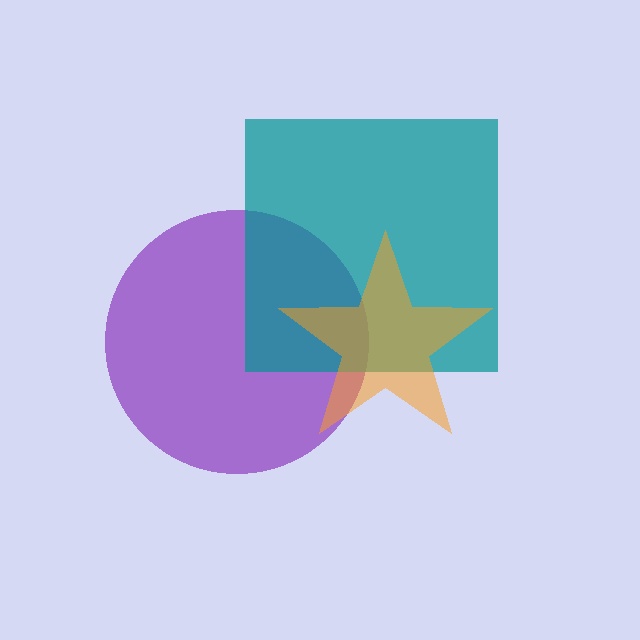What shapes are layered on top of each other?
The layered shapes are: a purple circle, a teal square, an orange star.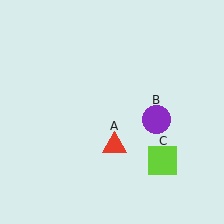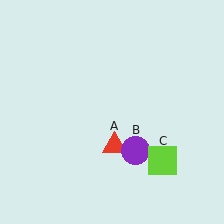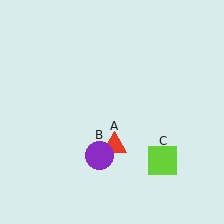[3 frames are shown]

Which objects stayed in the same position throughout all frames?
Red triangle (object A) and lime square (object C) remained stationary.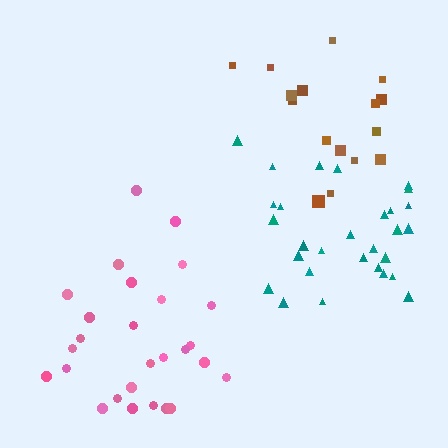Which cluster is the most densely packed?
Pink.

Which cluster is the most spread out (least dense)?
Brown.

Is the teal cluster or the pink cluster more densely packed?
Pink.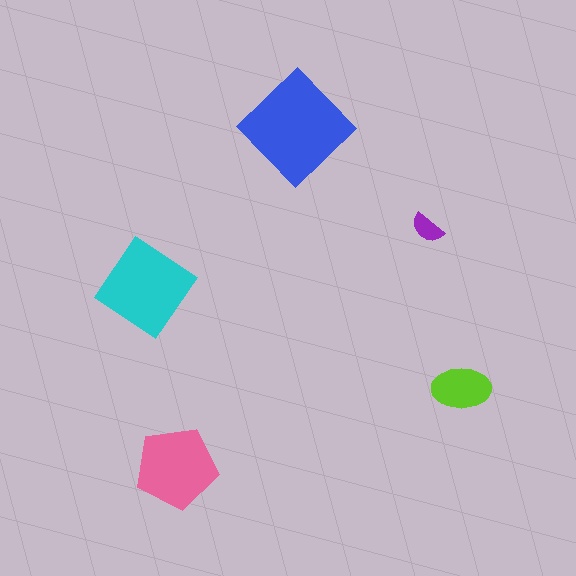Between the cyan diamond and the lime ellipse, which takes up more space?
The cyan diamond.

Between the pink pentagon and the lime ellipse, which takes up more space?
The pink pentagon.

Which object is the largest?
The blue diamond.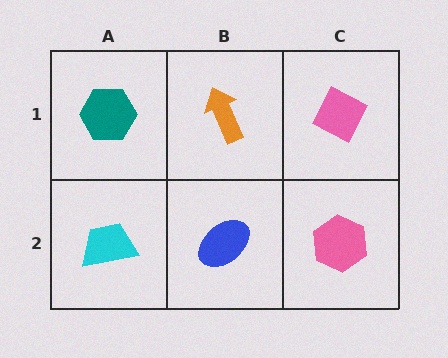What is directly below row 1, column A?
A cyan trapezoid.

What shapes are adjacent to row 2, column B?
An orange arrow (row 1, column B), a cyan trapezoid (row 2, column A), a pink hexagon (row 2, column C).